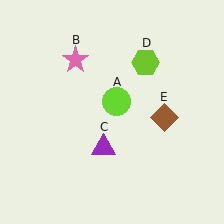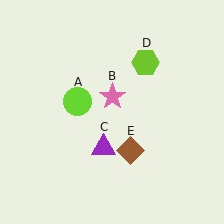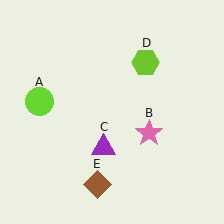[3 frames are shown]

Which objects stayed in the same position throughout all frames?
Purple triangle (object C) and lime hexagon (object D) remained stationary.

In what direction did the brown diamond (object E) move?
The brown diamond (object E) moved down and to the left.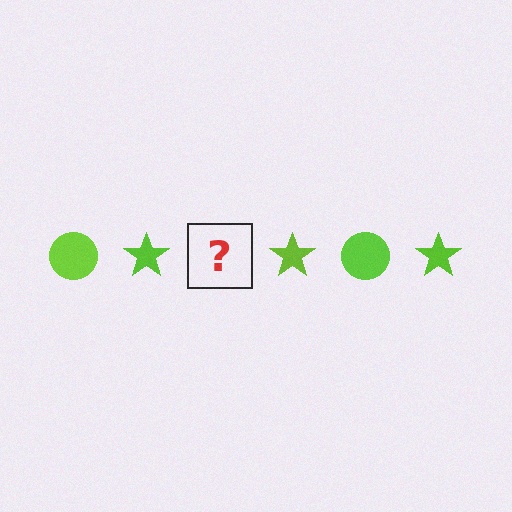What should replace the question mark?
The question mark should be replaced with a lime circle.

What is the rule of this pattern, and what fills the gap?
The rule is that the pattern cycles through circle, star shapes in lime. The gap should be filled with a lime circle.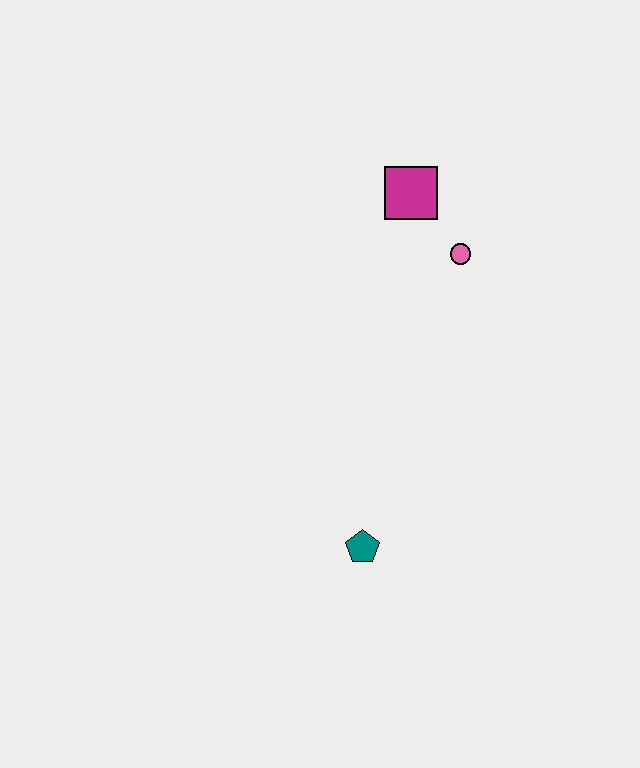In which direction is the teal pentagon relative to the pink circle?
The teal pentagon is below the pink circle.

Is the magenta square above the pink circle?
Yes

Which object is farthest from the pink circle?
The teal pentagon is farthest from the pink circle.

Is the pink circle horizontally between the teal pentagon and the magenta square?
No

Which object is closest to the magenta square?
The pink circle is closest to the magenta square.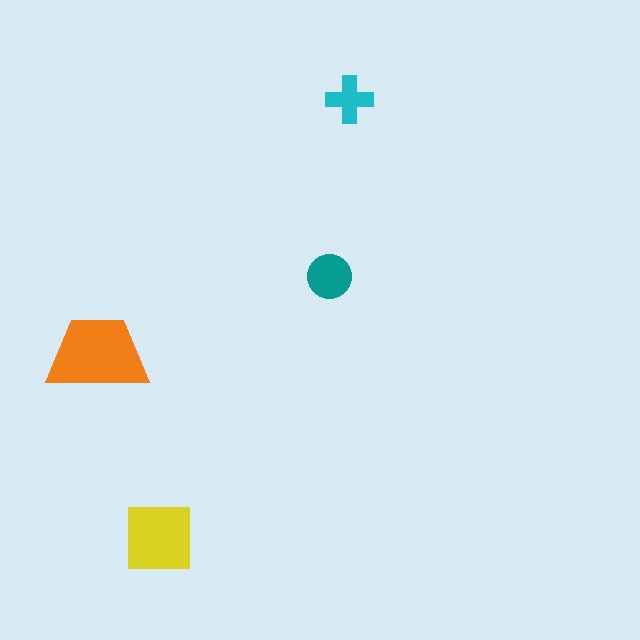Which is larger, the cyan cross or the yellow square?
The yellow square.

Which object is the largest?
The orange trapezoid.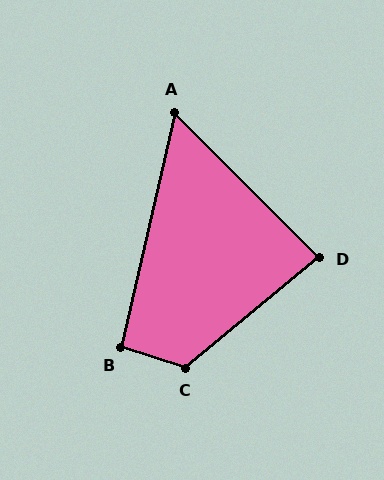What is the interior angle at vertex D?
Approximately 85 degrees (acute).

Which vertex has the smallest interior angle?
A, at approximately 58 degrees.